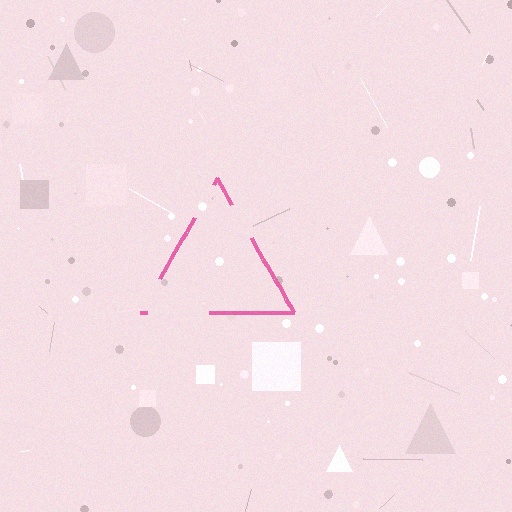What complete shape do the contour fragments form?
The contour fragments form a triangle.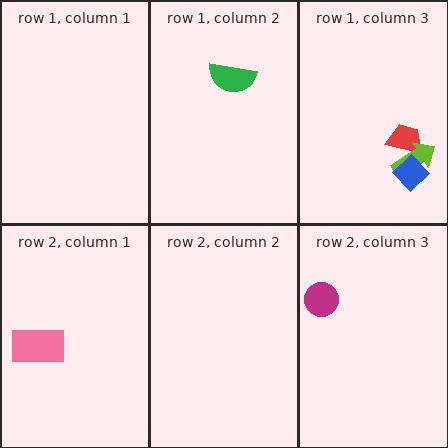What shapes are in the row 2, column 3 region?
The magenta circle.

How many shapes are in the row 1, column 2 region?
1.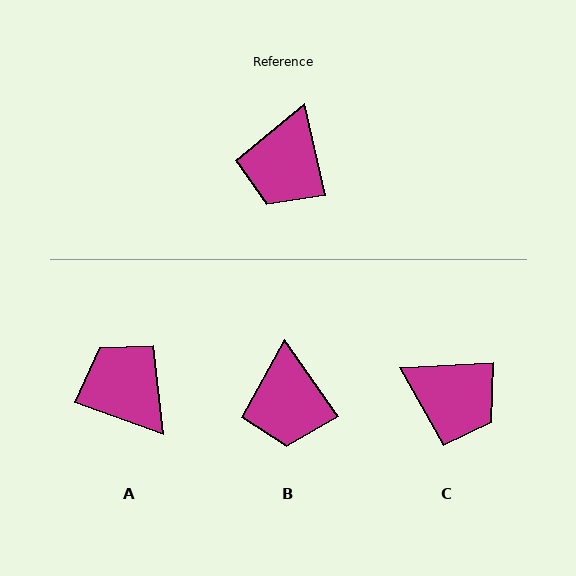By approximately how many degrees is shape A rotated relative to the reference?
Approximately 123 degrees clockwise.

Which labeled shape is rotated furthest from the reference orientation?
A, about 123 degrees away.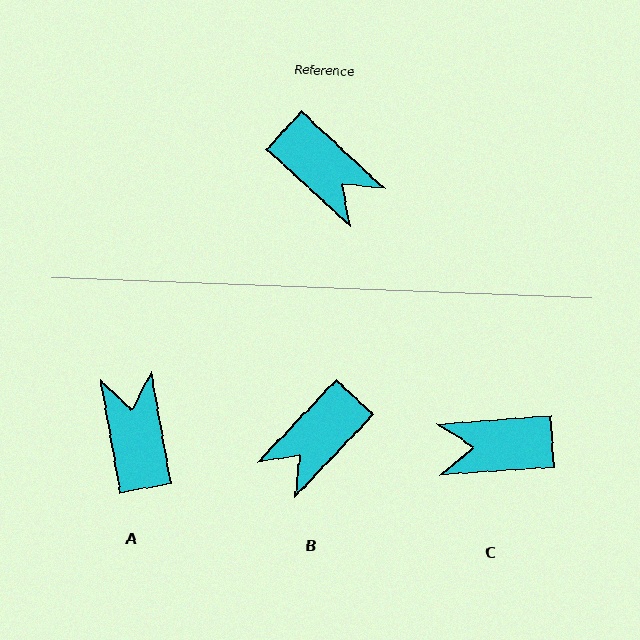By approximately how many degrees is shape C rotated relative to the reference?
Approximately 133 degrees clockwise.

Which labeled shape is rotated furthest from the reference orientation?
A, about 142 degrees away.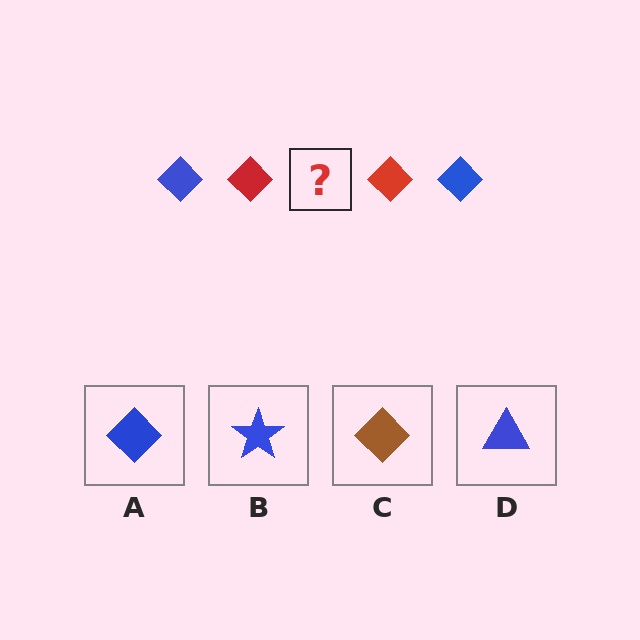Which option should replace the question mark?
Option A.